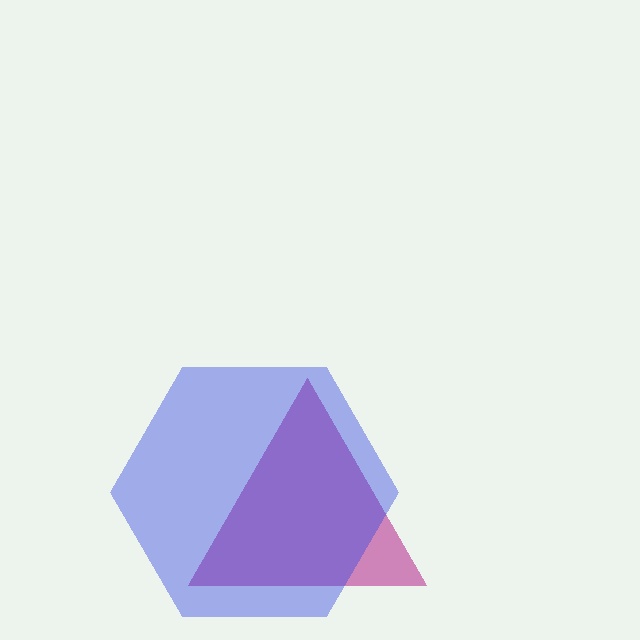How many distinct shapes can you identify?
There are 2 distinct shapes: a magenta triangle, a blue hexagon.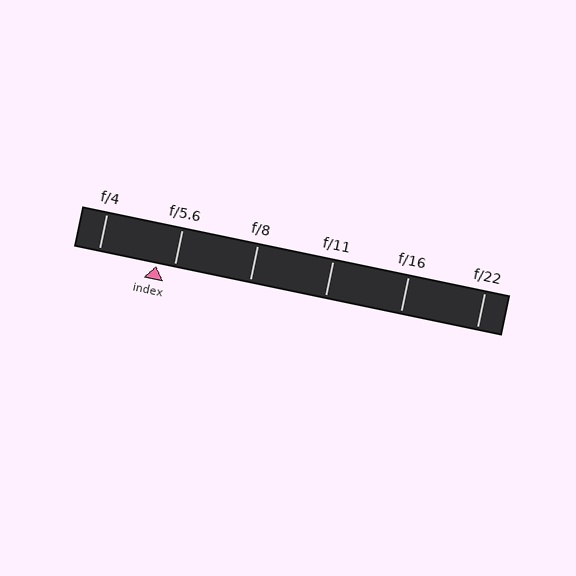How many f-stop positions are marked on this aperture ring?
There are 6 f-stop positions marked.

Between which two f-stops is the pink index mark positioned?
The index mark is between f/4 and f/5.6.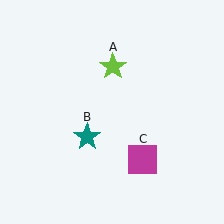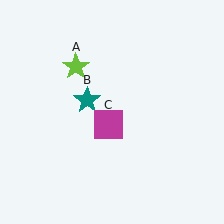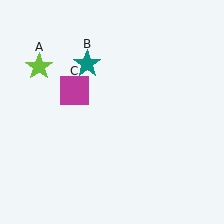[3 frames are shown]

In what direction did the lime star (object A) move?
The lime star (object A) moved left.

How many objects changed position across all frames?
3 objects changed position: lime star (object A), teal star (object B), magenta square (object C).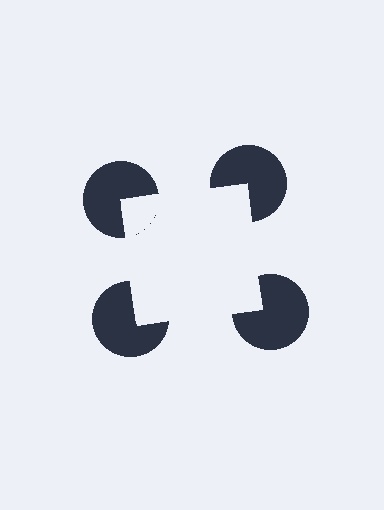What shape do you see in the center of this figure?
An illusory square — its edges are inferred from the aligned wedge cuts in the pac-man discs, not physically drawn.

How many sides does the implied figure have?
4 sides.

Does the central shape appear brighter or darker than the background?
It typically appears slightly brighter than the background, even though no actual brightness change is drawn.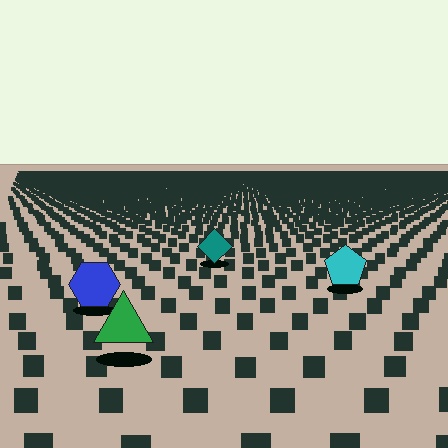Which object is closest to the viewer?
The green triangle is closest. The texture marks near it are larger and more spread out.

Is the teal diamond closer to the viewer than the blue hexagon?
No. The blue hexagon is closer — you can tell from the texture gradient: the ground texture is coarser near it.